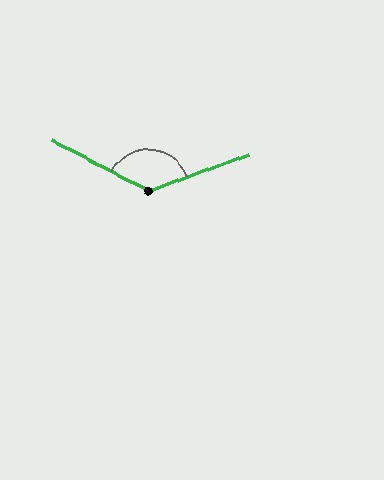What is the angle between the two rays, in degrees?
Approximately 132 degrees.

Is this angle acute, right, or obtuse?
It is obtuse.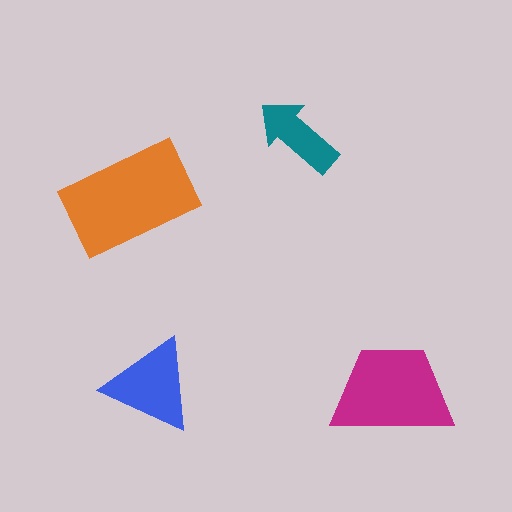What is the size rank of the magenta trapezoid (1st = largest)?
2nd.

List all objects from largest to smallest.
The orange rectangle, the magenta trapezoid, the blue triangle, the teal arrow.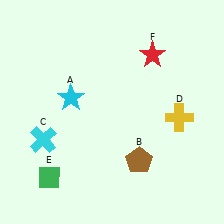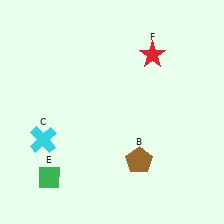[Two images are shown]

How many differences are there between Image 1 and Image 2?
There are 2 differences between the two images.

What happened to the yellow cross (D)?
The yellow cross (D) was removed in Image 2. It was in the bottom-right area of Image 1.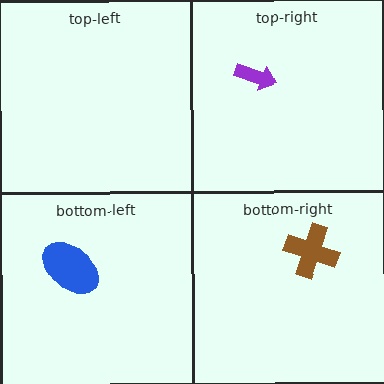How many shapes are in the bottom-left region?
1.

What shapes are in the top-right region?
The purple arrow.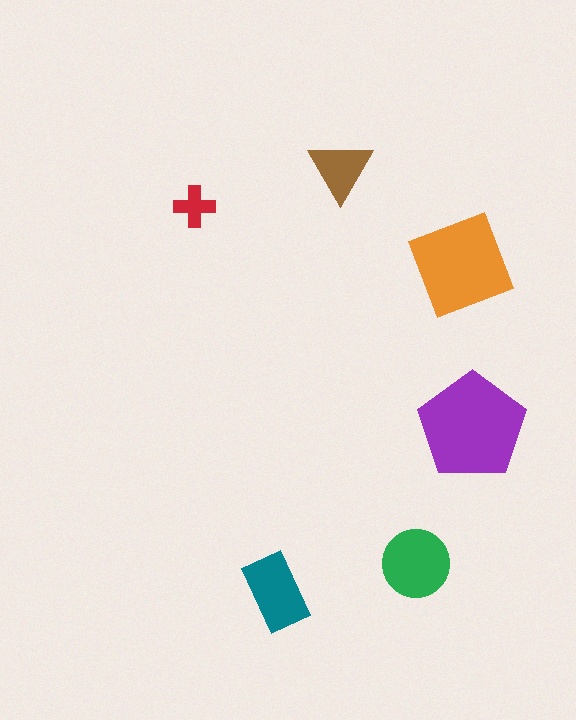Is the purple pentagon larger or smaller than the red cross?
Larger.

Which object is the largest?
The purple pentagon.